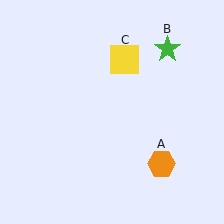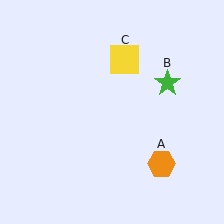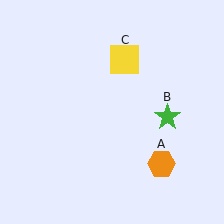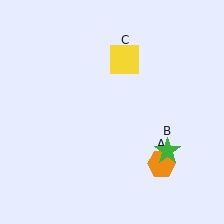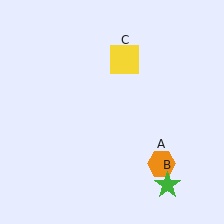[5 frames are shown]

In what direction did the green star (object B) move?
The green star (object B) moved down.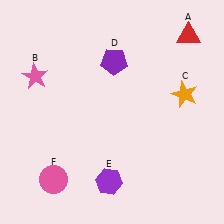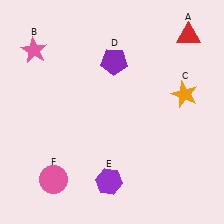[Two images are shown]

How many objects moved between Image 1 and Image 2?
1 object moved between the two images.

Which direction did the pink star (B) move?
The pink star (B) moved up.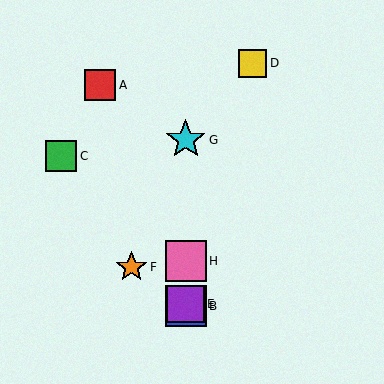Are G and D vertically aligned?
No, G is at x≈186 and D is at x≈253.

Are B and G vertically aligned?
Yes, both are at x≈186.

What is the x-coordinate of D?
Object D is at x≈253.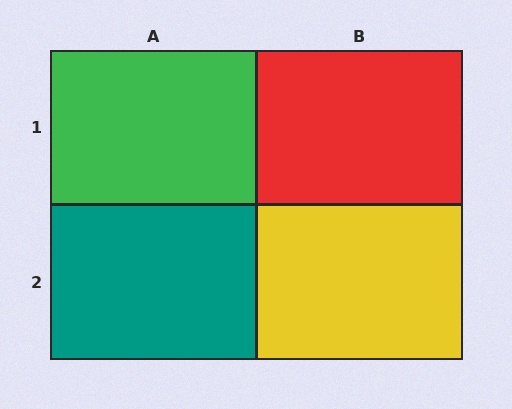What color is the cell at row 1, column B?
Red.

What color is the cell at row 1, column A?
Green.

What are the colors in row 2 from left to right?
Teal, yellow.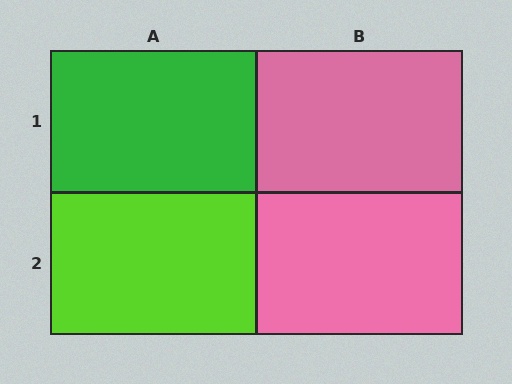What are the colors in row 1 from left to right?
Green, pink.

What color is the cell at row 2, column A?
Lime.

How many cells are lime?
1 cell is lime.